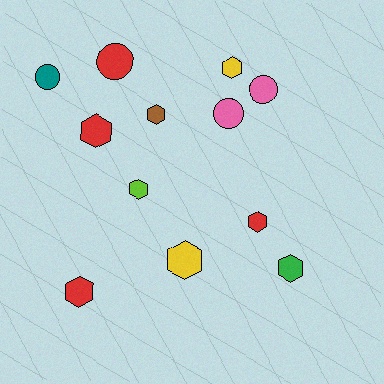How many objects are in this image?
There are 12 objects.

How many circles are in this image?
There are 4 circles.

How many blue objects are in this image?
There are no blue objects.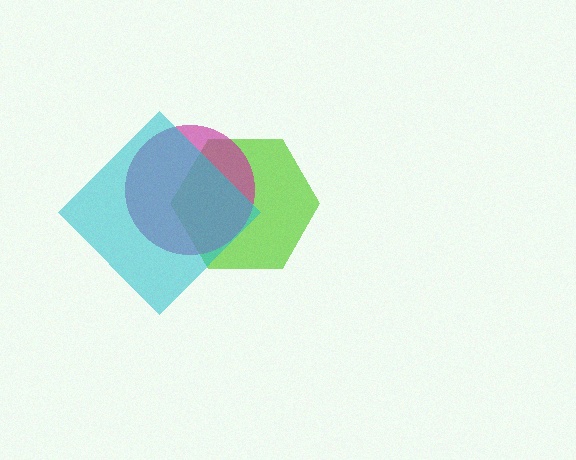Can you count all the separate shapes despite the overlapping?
Yes, there are 3 separate shapes.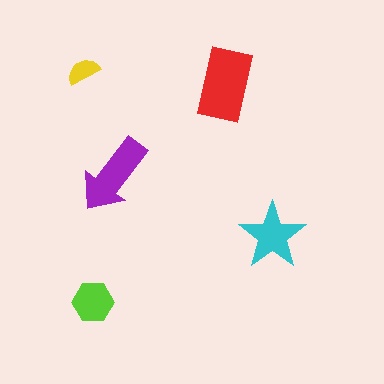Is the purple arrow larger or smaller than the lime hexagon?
Larger.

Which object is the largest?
The red rectangle.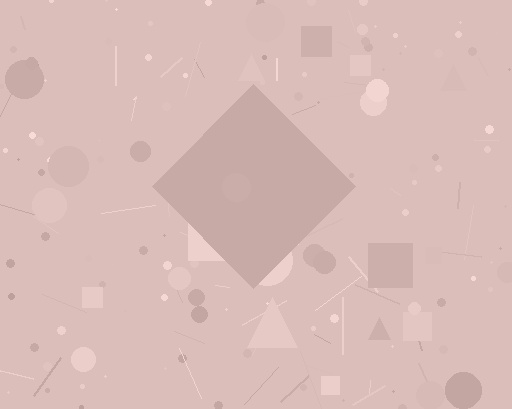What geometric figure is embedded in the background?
A diamond is embedded in the background.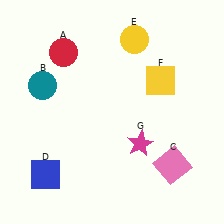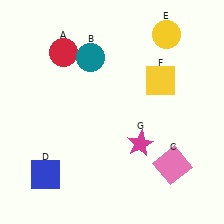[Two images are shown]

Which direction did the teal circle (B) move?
The teal circle (B) moved right.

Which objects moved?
The objects that moved are: the teal circle (B), the yellow circle (E).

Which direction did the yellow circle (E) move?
The yellow circle (E) moved right.